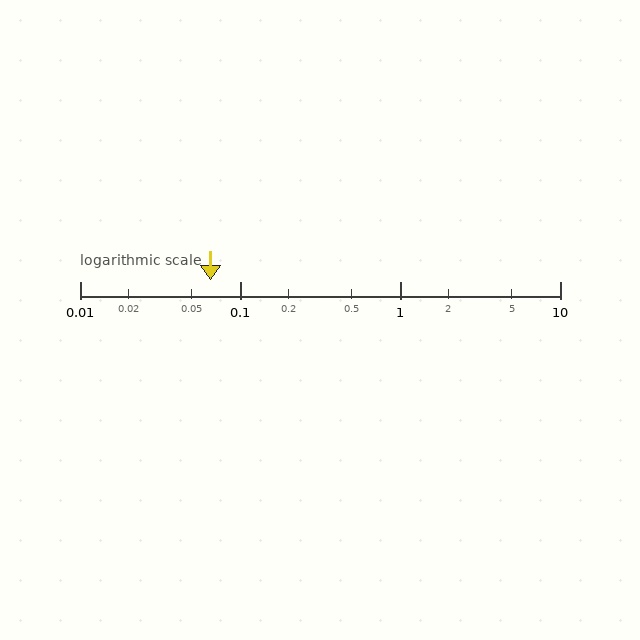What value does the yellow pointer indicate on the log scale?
The pointer indicates approximately 0.065.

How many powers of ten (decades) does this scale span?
The scale spans 3 decades, from 0.01 to 10.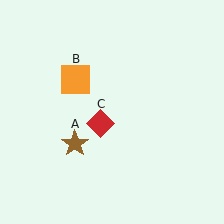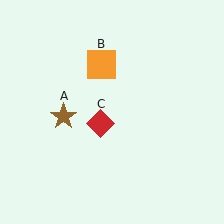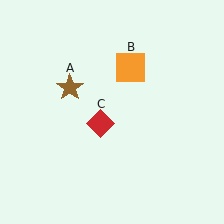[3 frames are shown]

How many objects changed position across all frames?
2 objects changed position: brown star (object A), orange square (object B).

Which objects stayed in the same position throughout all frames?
Red diamond (object C) remained stationary.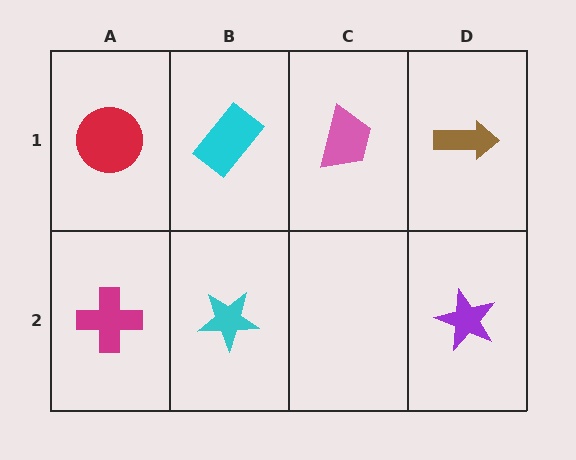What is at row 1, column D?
A brown arrow.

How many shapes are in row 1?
4 shapes.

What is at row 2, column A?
A magenta cross.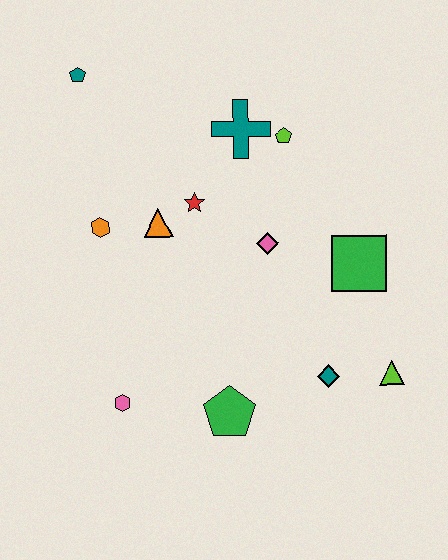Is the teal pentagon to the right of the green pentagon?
No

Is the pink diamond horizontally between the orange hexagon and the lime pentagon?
Yes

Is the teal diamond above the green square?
No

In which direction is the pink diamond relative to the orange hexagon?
The pink diamond is to the right of the orange hexagon.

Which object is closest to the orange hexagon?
The orange triangle is closest to the orange hexagon.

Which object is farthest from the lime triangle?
The teal pentagon is farthest from the lime triangle.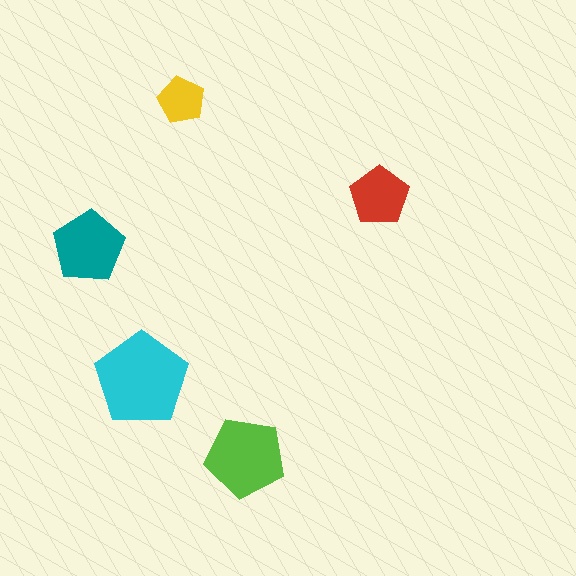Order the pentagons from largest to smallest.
the cyan one, the lime one, the teal one, the red one, the yellow one.